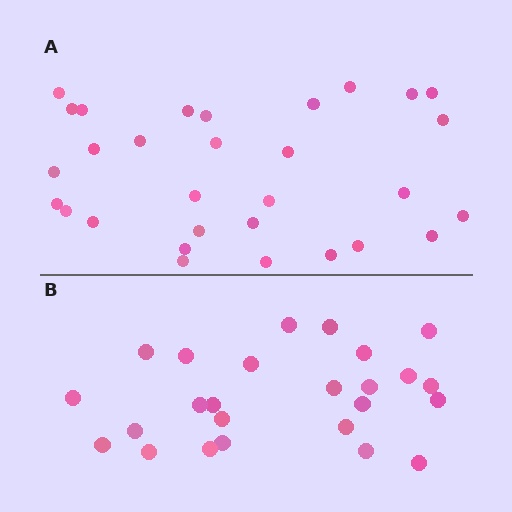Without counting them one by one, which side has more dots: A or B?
Region A (the top region) has more dots.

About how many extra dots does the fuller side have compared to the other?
Region A has about 5 more dots than region B.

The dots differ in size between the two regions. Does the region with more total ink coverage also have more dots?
No. Region B has more total ink coverage because its dots are larger, but region A actually contains more individual dots. Total area can be misleading — the number of items is what matters here.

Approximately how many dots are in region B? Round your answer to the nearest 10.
About 20 dots. (The exact count is 25, which rounds to 20.)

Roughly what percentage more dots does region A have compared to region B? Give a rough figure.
About 20% more.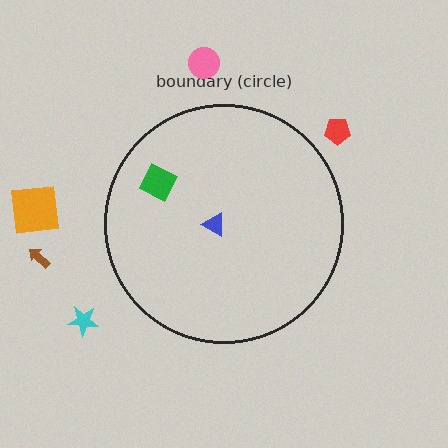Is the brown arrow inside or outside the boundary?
Outside.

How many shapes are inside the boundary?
2 inside, 5 outside.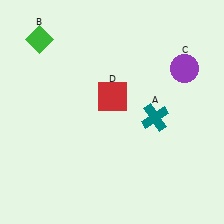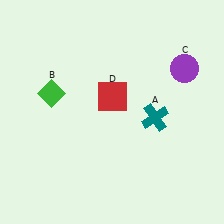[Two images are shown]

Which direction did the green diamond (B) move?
The green diamond (B) moved down.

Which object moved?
The green diamond (B) moved down.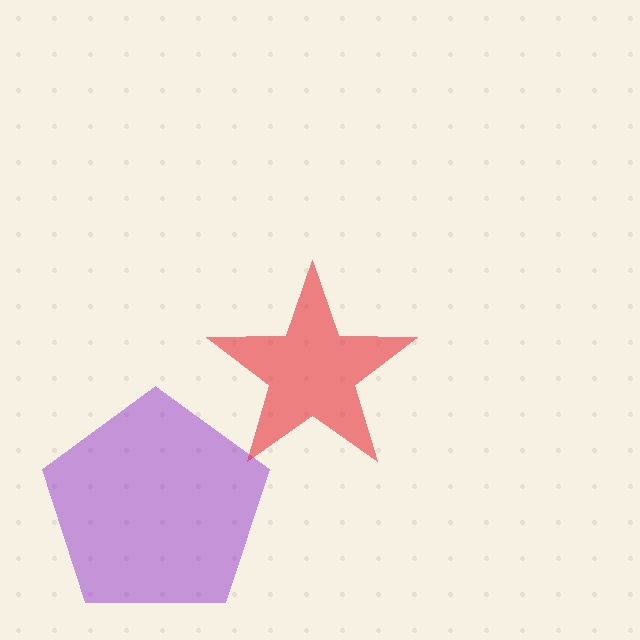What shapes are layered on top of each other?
The layered shapes are: a purple pentagon, a red star.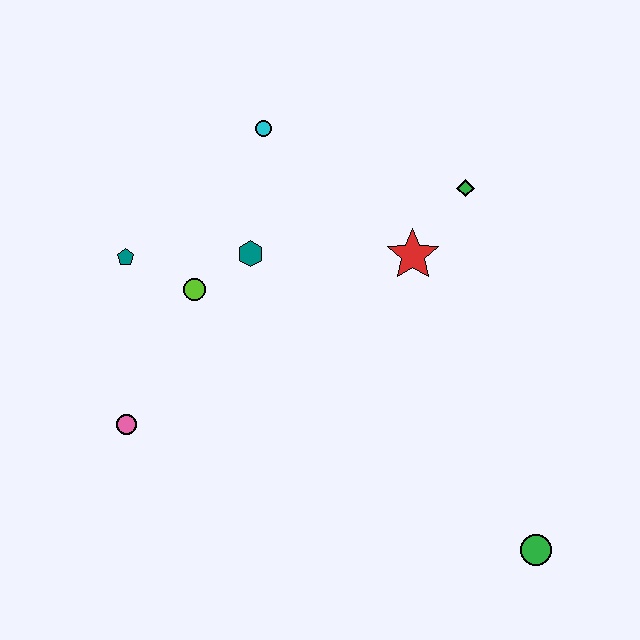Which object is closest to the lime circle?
The teal hexagon is closest to the lime circle.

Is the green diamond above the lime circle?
Yes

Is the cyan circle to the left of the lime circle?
No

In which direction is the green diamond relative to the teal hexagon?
The green diamond is to the right of the teal hexagon.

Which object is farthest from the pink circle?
The green circle is farthest from the pink circle.